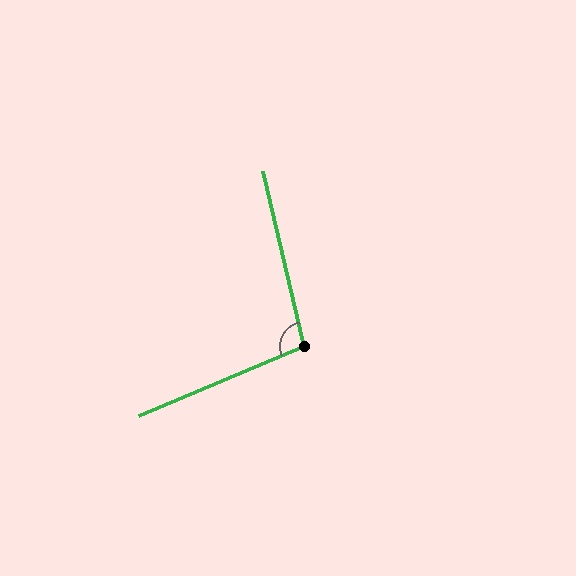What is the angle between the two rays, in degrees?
Approximately 100 degrees.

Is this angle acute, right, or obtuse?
It is obtuse.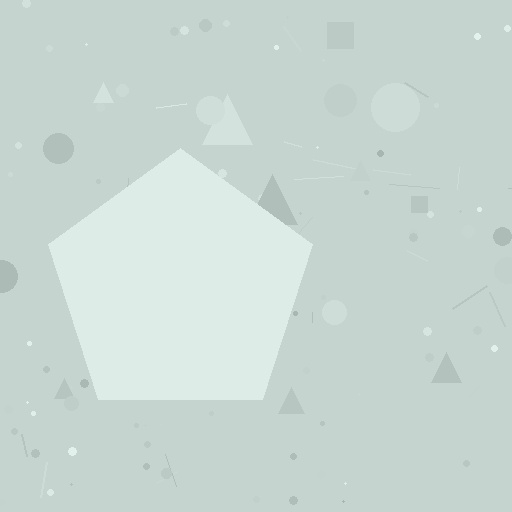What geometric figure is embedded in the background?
A pentagon is embedded in the background.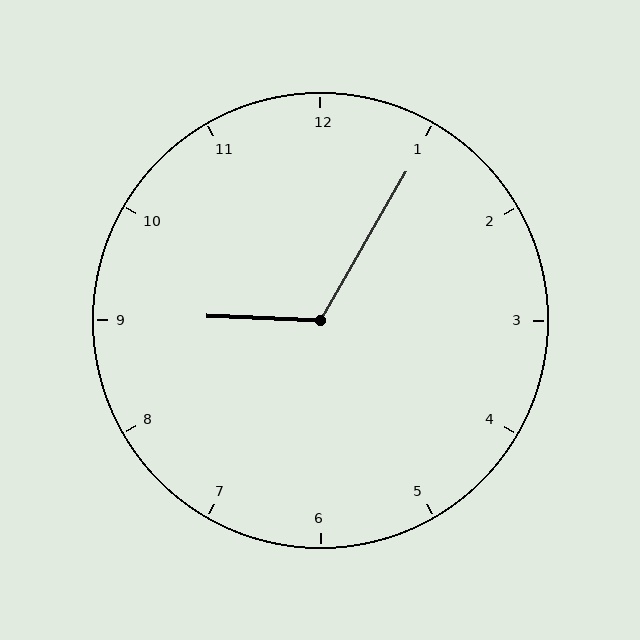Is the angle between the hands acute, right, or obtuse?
It is obtuse.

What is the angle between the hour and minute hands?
Approximately 118 degrees.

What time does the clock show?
9:05.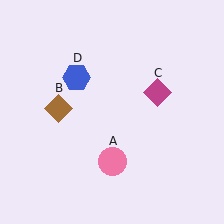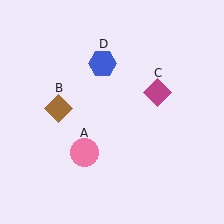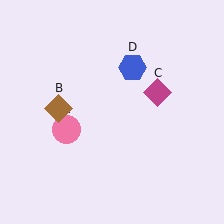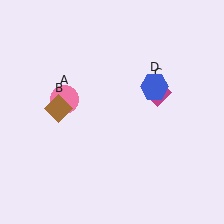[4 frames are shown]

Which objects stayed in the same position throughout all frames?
Brown diamond (object B) and magenta diamond (object C) remained stationary.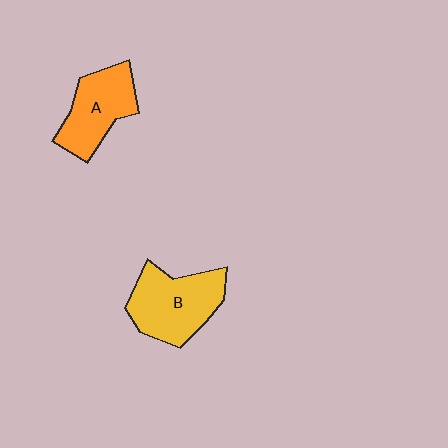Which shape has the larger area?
Shape B (yellow).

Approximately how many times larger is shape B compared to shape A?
Approximately 1.2 times.